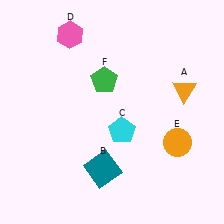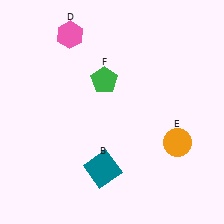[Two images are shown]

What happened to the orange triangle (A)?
The orange triangle (A) was removed in Image 2. It was in the top-right area of Image 1.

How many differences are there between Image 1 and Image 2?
There are 2 differences between the two images.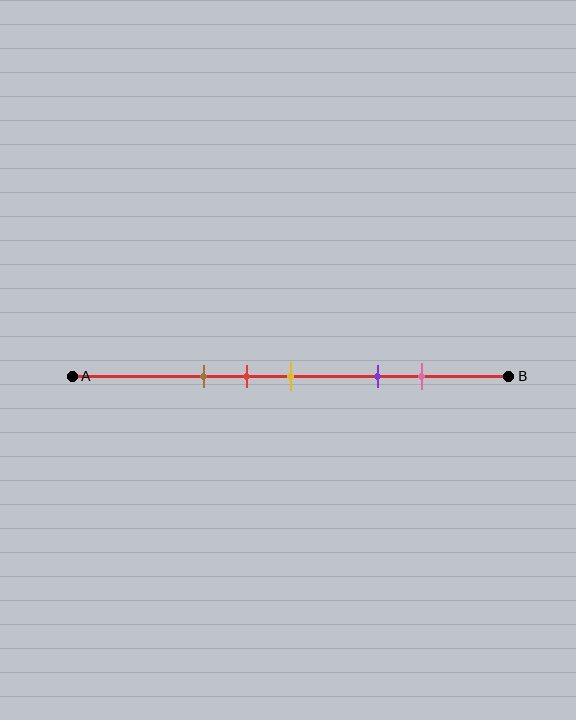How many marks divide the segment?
There are 5 marks dividing the segment.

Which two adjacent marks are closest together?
The red and yellow marks are the closest adjacent pair.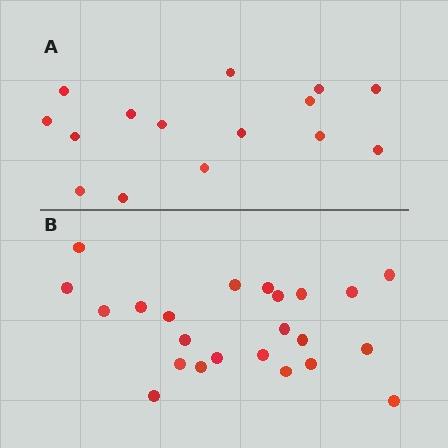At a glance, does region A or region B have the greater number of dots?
Region B (the bottom region) has more dots.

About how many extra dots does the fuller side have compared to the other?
Region B has roughly 8 or so more dots than region A.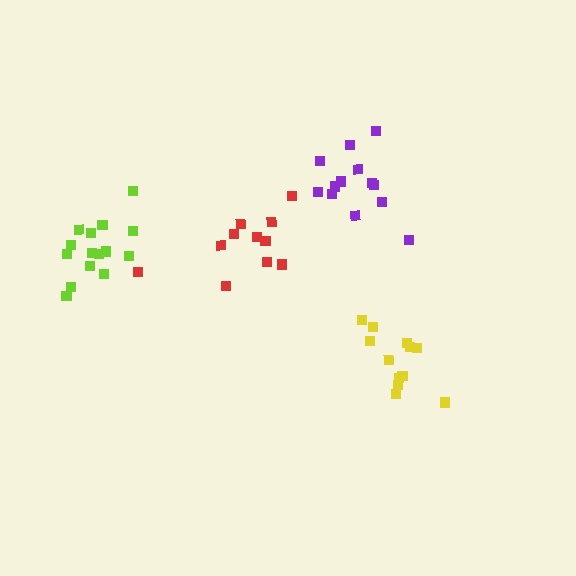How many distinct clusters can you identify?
There are 4 distinct clusters.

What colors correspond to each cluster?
The clusters are colored: yellow, purple, lime, red.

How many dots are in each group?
Group 1: 12 dots, Group 2: 13 dots, Group 3: 15 dots, Group 4: 11 dots (51 total).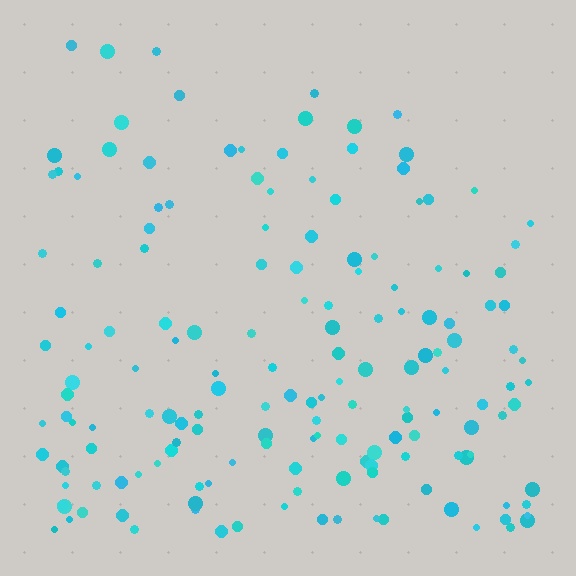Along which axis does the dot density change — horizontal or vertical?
Vertical.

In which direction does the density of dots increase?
From top to bottom, with the bottom side densest.